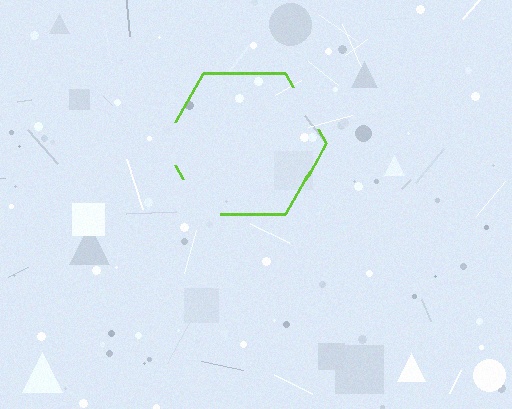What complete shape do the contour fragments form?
The contour fragments form a hexagon.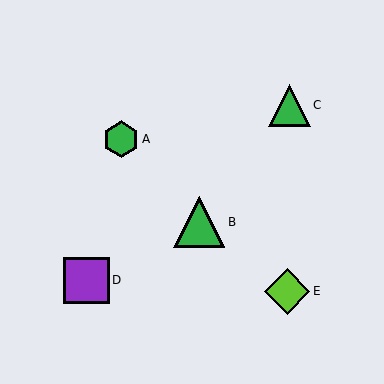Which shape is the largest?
The green triangle (labeled B) is the largest.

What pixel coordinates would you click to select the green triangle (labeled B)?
Click at (199, 222) to select the green triangle B.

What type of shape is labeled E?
Shape E is a lime diamond.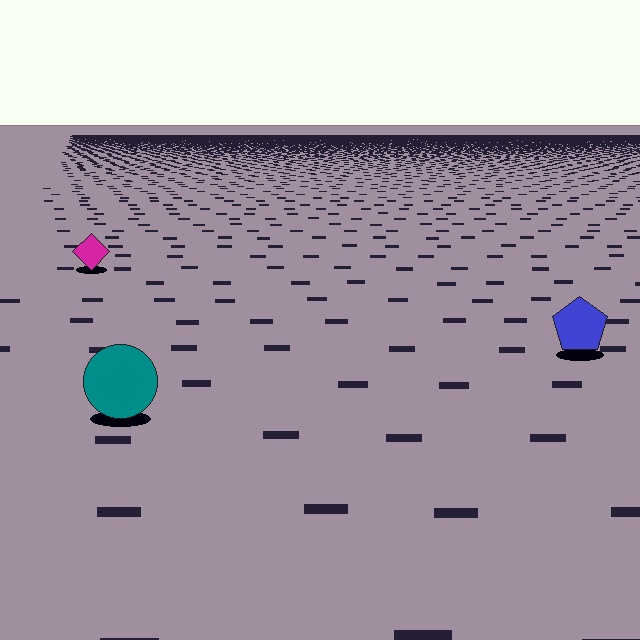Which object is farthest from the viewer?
The magenta diamond is farthest from the viewer. It appears smaller and the ground texture around it is denser.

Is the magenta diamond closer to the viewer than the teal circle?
No. The teal circle is closer — you can tell from the texture gradient: the ground texture is coarser near it.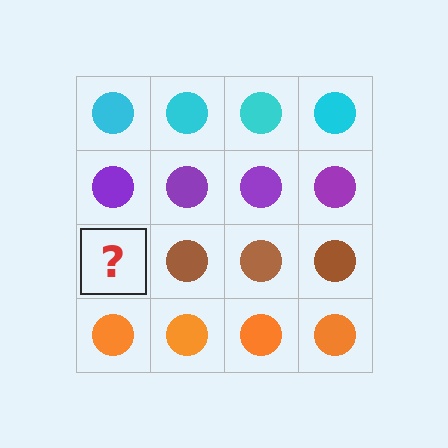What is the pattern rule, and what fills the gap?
The rule is that each row has a consistent color. The gap should be filled with a brown circle.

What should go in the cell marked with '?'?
The missing cell should contain a brown circle.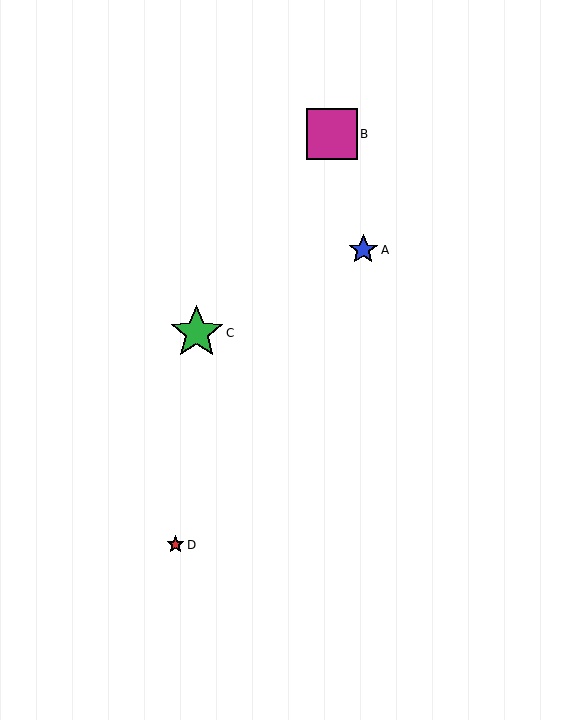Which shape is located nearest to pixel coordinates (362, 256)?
The blue star (labeled A) at (363, 250) is nearest to that location.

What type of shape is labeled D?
Shape D is a red star.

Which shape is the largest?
The green star (labeled C) is the largest.